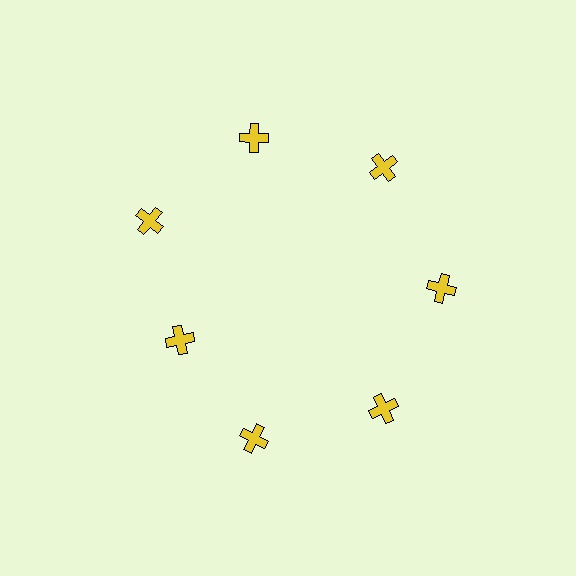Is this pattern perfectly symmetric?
No. The 7 yellow crosses are arranged in a ring, but one element near the 8 o'clock position is pulled inward toward the center, breaking the 7-fold rotational symmetry.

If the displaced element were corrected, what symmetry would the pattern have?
It would have 7-fold rotational symmetry — the pattern would map onto itself every 51 degrees.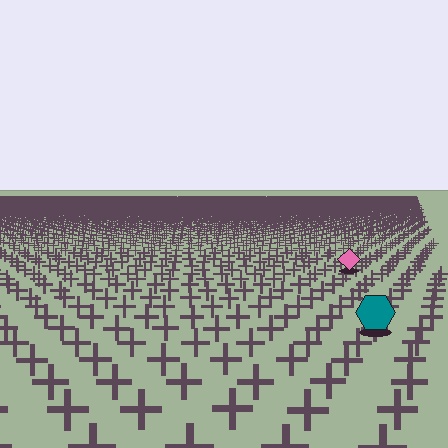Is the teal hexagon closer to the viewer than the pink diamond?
Yes. The teal hexagon is closer — you can tell from the texture gradient: the ground texture is coarser near it.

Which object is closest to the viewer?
The teal hexagon is closest. The texture marks near it are larger and more spread out.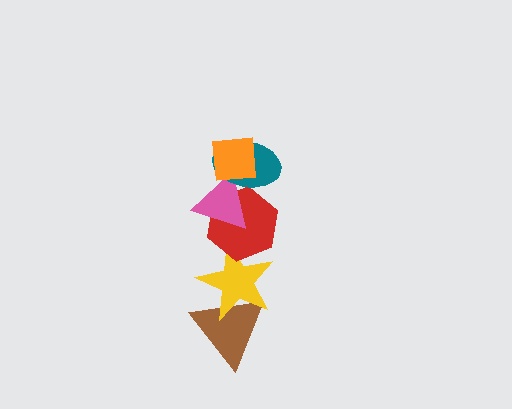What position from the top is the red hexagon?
The red hexagon is 4th from the top.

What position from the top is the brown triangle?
The brown triangle is 6th from the top.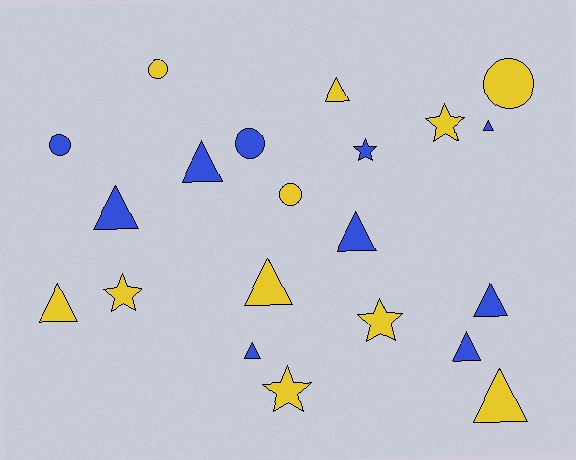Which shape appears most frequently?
Triangle, with 11 objects.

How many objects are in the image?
There are 21 objects.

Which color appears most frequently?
Yellow, with 11 objects.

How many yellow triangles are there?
There are 4 yellow triangles.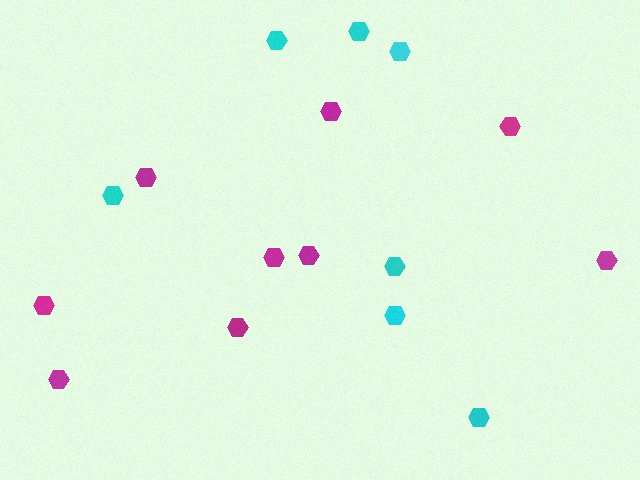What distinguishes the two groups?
There are 2 groups: one group of cyan hexagons (7) and one group of magenta hexagons (9).